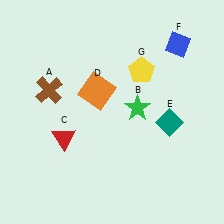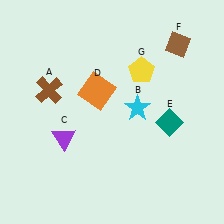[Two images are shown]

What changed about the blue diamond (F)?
In Image 1, F is blue. In Image 2, it changed to brown.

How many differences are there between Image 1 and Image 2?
There are 3 differences between the two images.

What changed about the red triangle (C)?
In Image 1, C is red. In Image 2, it changed to purple.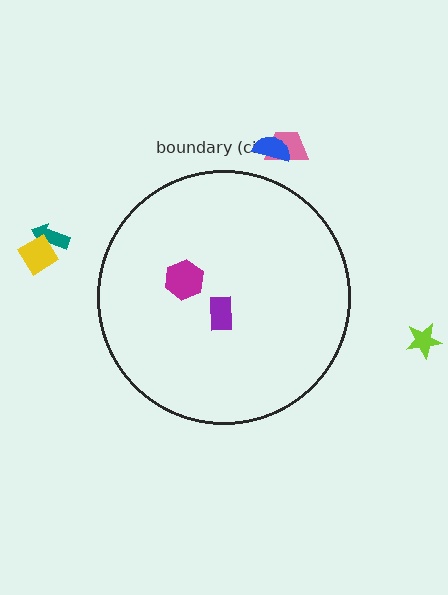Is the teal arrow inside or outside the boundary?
Outside.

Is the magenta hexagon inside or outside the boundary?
Inside.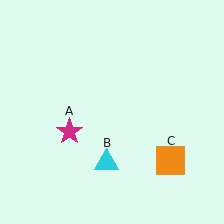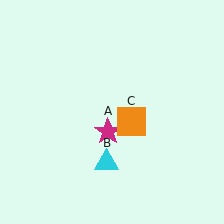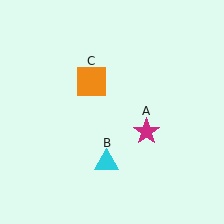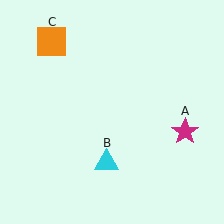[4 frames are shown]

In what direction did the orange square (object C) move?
The orange square (object C) moved up and to the left.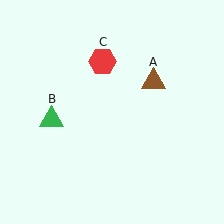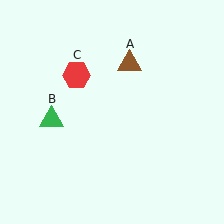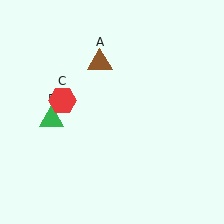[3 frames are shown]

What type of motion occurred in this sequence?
The brown triangle (object A), red hexagon (object C) rotated counterclockwise around the center of the scene.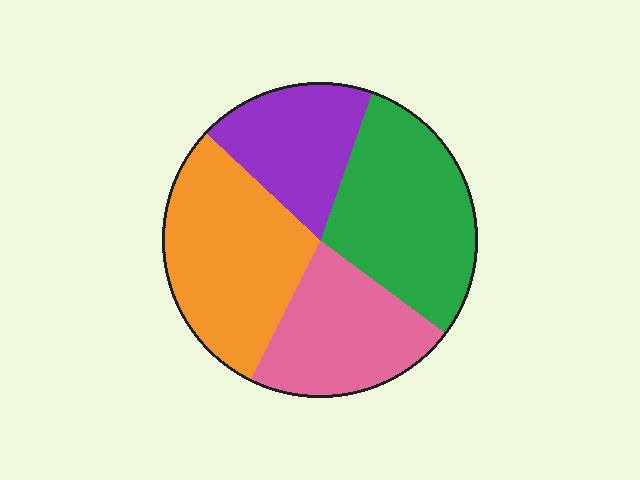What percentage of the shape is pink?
Pink covers 22% of the shape.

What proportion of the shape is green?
Green covers 30% of the shape.